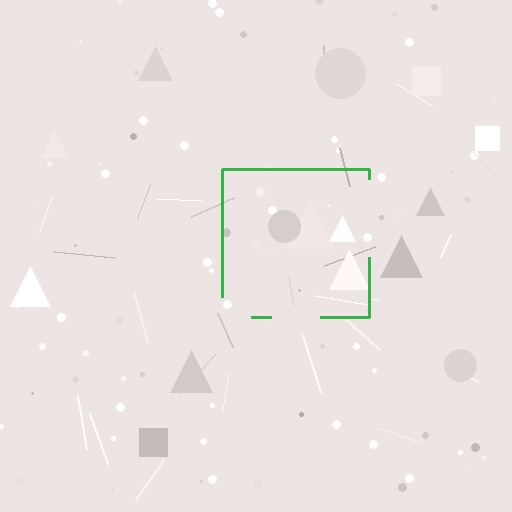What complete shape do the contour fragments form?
The contour fragments form a square.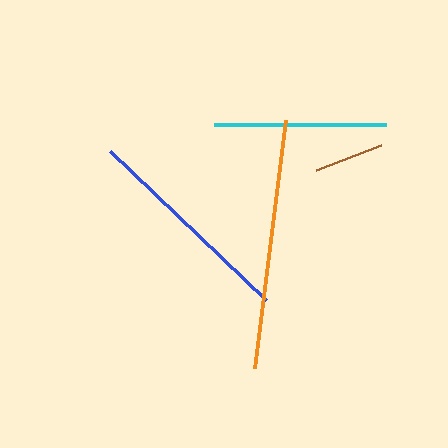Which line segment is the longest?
The orange line is the longest at approximately 250 pixels.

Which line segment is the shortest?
The brown line is the shortest at approximately 69 pixels.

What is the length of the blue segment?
The blue segment is approximately 215 pixels long.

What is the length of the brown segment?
The brown segment is approximately 69 pixels long.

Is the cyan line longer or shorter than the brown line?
The cyan line is longer than the brown line.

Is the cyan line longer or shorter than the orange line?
The orange line is longer than the cyan line.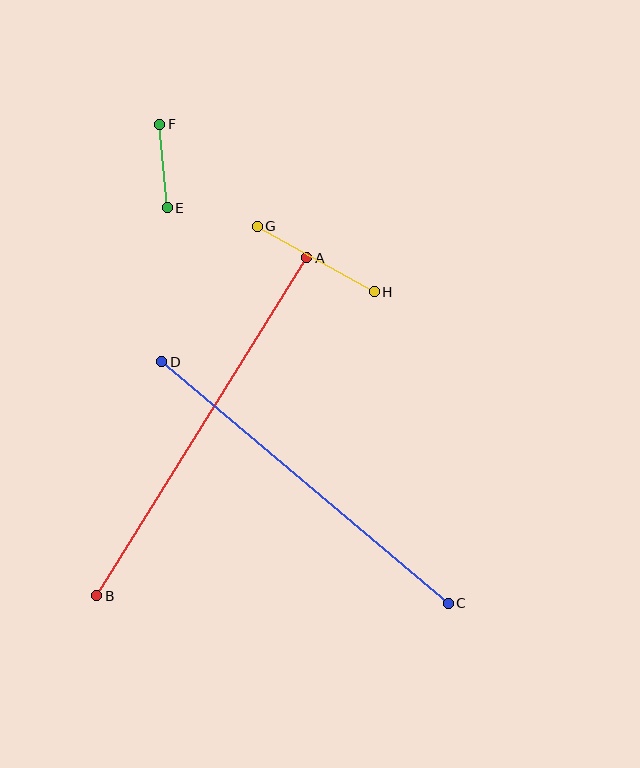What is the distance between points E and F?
The distance is approximately 84 pixels.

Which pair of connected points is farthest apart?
Points A and B are farthest apart.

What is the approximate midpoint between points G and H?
The midpoint is at approximately (316, 259) pixels.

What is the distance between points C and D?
The distance is approximately 375 pixels.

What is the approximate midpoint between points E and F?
The midpoint is at approximately (163, 166) pixels.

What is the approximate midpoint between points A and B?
The midpoint is at approximately (202, 427) pixels.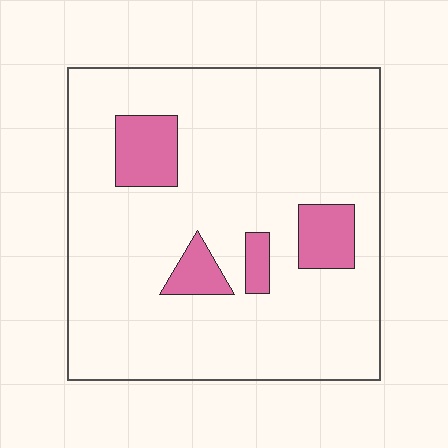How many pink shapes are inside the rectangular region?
4.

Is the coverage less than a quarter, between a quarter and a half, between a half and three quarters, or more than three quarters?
Less than a quarter.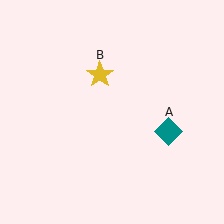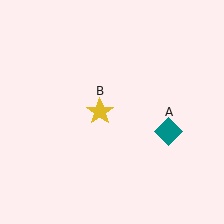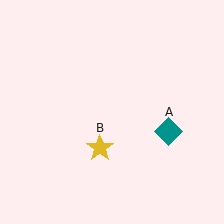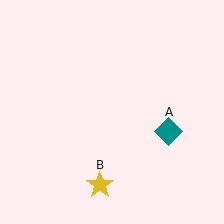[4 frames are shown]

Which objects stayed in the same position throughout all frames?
Teal diamond (object A) remained stationary.